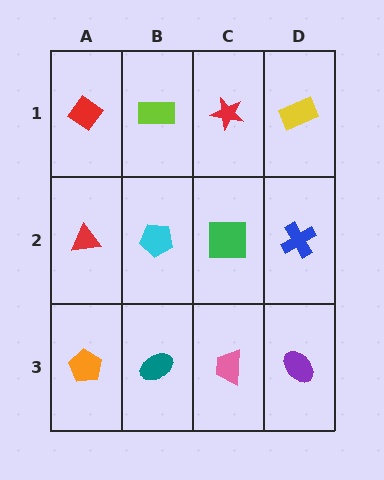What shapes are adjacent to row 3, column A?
A red triangle (row 2, column A), a teal ellipse (row 3, column B).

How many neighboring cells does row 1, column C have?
3.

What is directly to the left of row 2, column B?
A red triangle.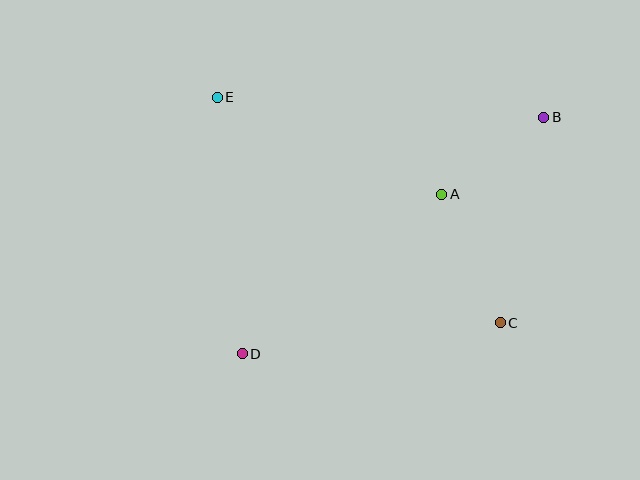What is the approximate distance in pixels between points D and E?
The distance between D and E is approximately 258 pixels.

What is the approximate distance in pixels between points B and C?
The distance between B and C is approximately 210 pixels.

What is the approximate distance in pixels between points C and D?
The distance between C and D is approximately 260 pixels.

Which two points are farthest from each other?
Points B and D are farthest from each other.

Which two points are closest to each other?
Points A and B are closest to each other.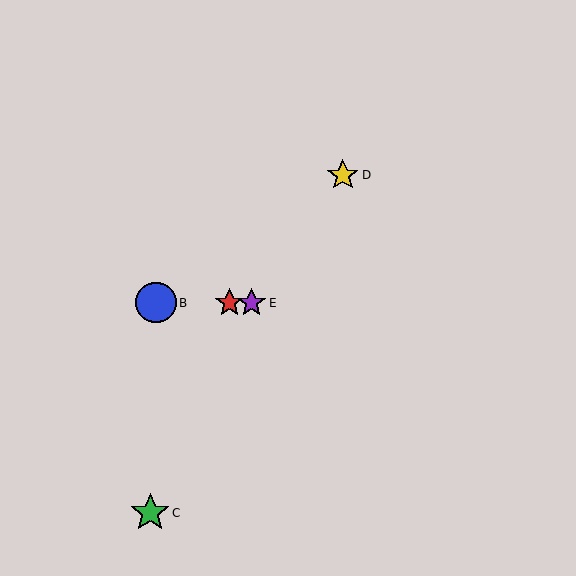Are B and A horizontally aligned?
Yes, both are at y≈303.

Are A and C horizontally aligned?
No, A is at y≈303 and C is at y≈513.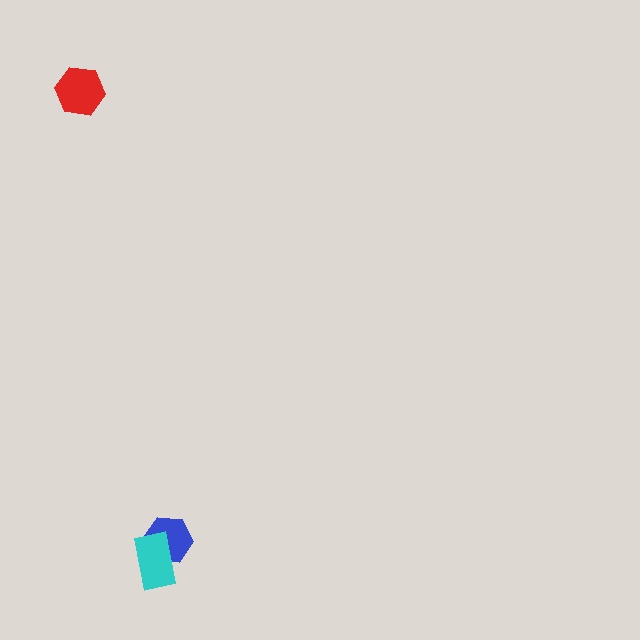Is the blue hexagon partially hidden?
Yes, it is partially covered by another shape.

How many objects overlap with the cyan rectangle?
1 object overlaps with the cyan rectangle.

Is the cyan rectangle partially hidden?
No, no other shape covers it.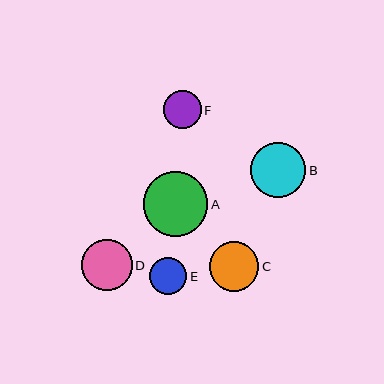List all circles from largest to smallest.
From largest to smallest: A, B, D, C, F, E.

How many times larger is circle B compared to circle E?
Circle B is approximately 1.5 times the size of circle E.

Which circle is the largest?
Circle A is the largest with a size of approximately 64 pixels.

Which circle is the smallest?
Circle E is the smallest with a size of approximately 37 pixels.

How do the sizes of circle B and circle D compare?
Circle B and circle D are approximately the same size.